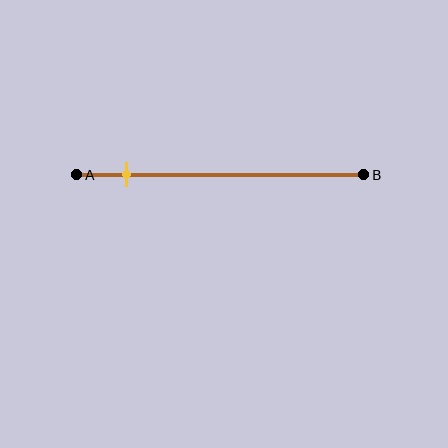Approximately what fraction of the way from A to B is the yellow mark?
The yellow mark is approximately 15% of the way from A to B.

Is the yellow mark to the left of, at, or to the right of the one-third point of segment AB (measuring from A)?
The yellow mark is to the left of the one-third point of segment AB.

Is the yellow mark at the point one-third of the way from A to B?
No, the mark is at about 15% from A, not at the 33% one-third point.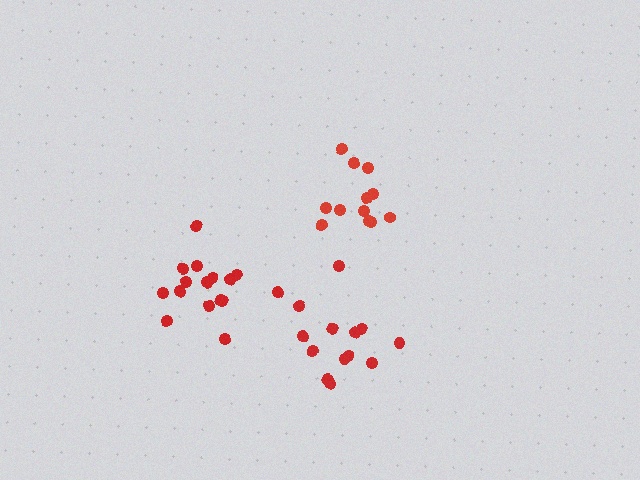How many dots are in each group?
Group 1: 16 dots, Group 2: 13 dots, Group 3: 12 dots (41 total).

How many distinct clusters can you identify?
There are 3 distinct clusters.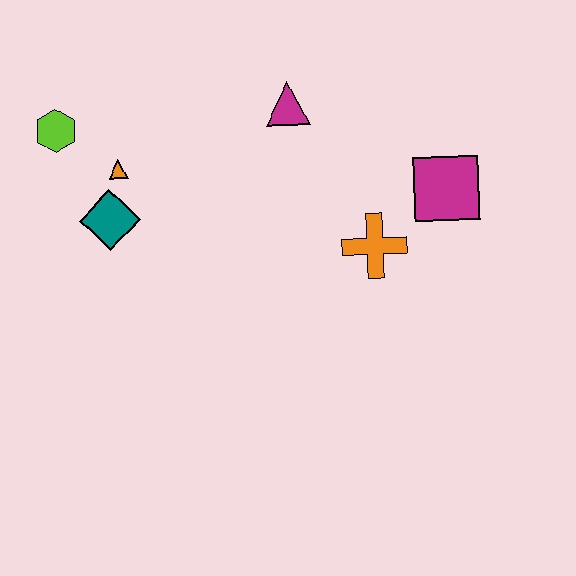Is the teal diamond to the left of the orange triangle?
Yes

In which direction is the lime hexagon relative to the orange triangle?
The lime hexagon is to the left of the orange triangle.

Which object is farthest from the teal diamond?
The magenta square is farthest from the teal diamond.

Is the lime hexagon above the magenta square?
Yes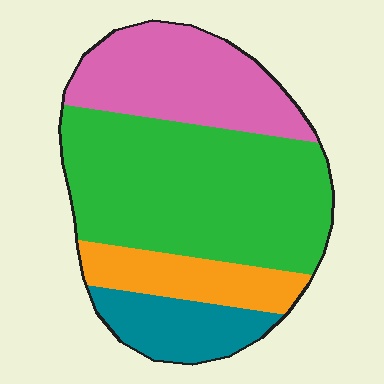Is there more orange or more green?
Green.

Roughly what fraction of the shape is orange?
Orange covers about 15% of the shape.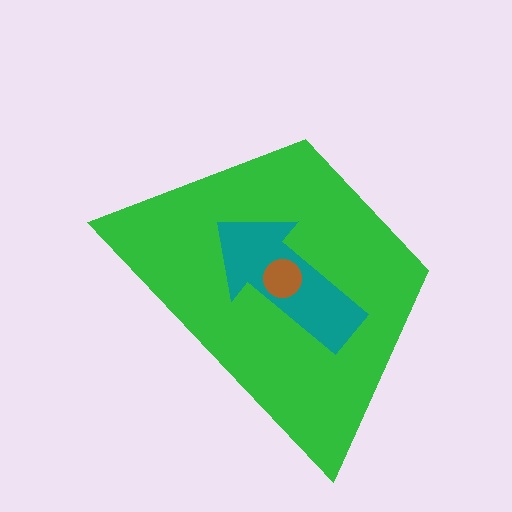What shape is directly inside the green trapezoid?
The teal arrow.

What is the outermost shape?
The green trapezoid.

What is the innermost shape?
The brown circle.